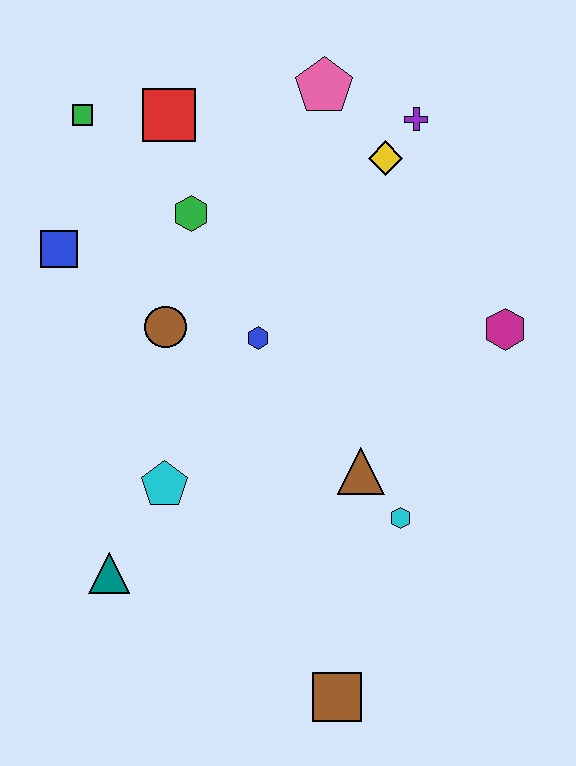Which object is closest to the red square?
The green square is closest to the red square.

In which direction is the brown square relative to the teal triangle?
The brown square is to the right of the teal triangle.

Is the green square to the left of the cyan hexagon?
Yes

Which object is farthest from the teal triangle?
The purple cross is farthest from the teal triangle.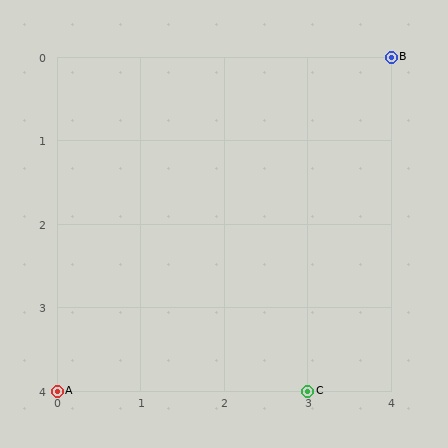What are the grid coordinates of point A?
Point A is at grid coordinates (0, 4).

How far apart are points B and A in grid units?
Points B and A are 4 columns and 4 rows apart (about 5.7 grid units diagonally).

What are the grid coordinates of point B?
Point B is at grid coordinates (4, 0).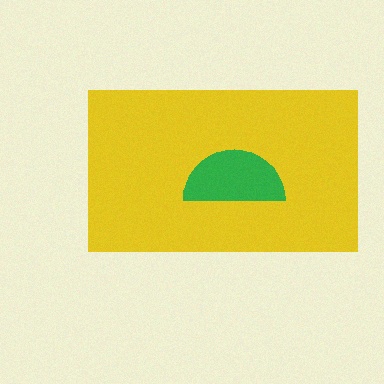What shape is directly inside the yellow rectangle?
The green semicircle.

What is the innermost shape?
The green semicircle.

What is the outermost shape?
The yellow rectangle.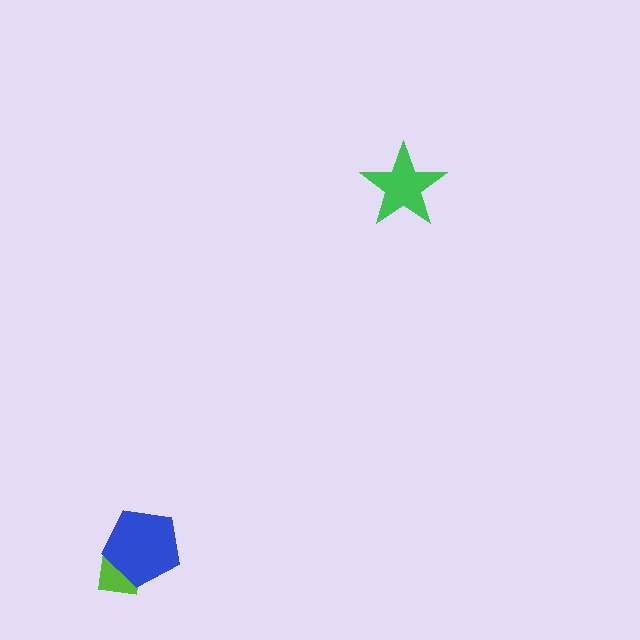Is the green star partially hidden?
No, no other shape covers it.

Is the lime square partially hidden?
Yes, it is partially covered by another shape.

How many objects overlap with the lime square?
1 object overlaps with the lime square.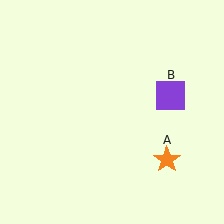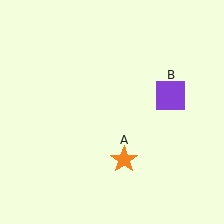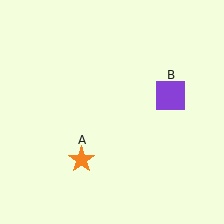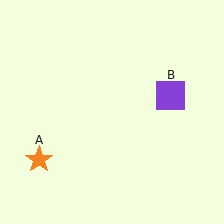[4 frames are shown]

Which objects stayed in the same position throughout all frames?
Purple square (object B) remained stationary.